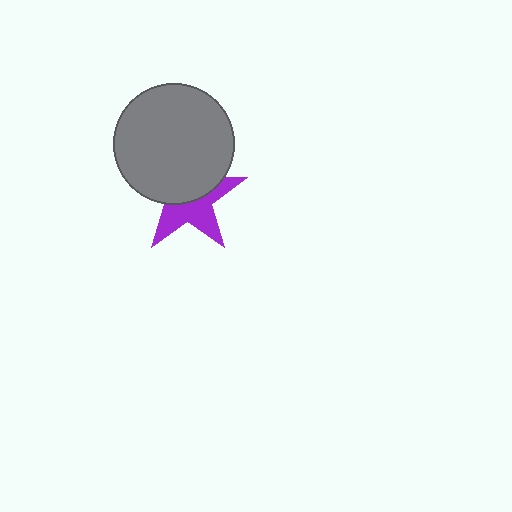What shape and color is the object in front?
The object in front is a gray circle.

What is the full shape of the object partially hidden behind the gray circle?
The partially hidden object is a purple star.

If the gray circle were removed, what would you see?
You would see the complete purple star.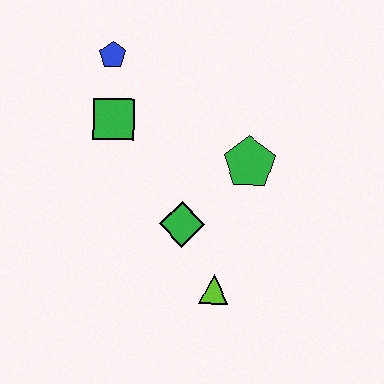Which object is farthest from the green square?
The lime triangle is farthest from the green square.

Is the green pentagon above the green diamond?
Yes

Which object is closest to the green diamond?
The lime triangle is closest to the green diamond.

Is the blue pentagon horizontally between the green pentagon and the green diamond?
No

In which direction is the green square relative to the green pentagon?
The green square is to the left of the green pentagon.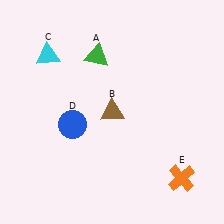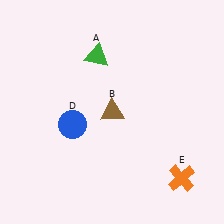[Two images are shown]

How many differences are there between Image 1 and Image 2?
There is 1 difference between the two images.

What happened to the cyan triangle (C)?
The cyan triangle (C) was removed in Image 2. It was in the top-left area of Image 1.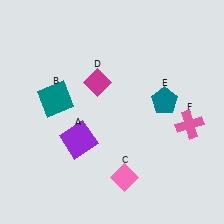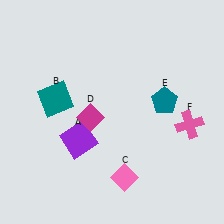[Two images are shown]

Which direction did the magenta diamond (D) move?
The magenta diamond (D) moved down.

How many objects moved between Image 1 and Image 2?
1 object moved between the two images.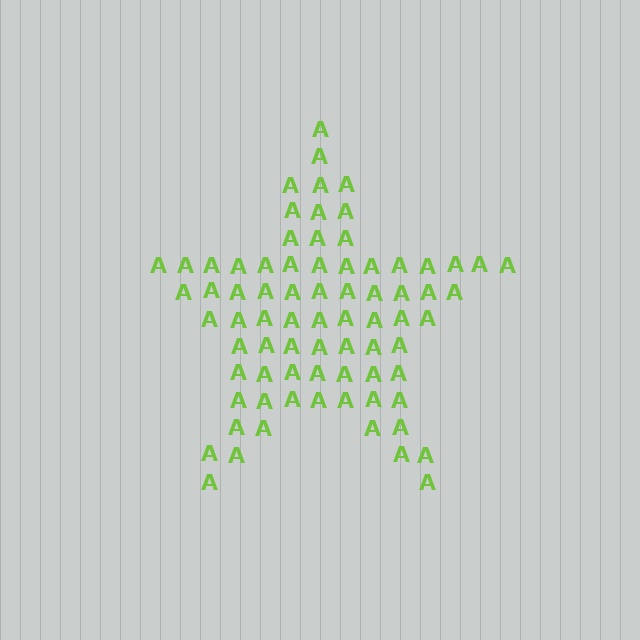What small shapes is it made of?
It is made of small letter A's.